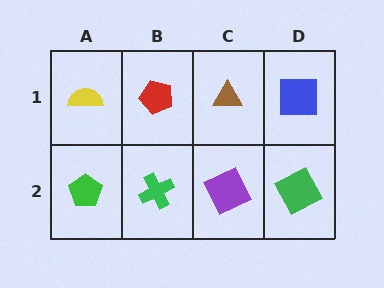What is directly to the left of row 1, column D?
A brown triangle.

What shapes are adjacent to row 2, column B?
A red pentagon (row 1, column B), a green pentagon (row 2, column A), a purple square (row 2, column C).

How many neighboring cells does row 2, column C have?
3.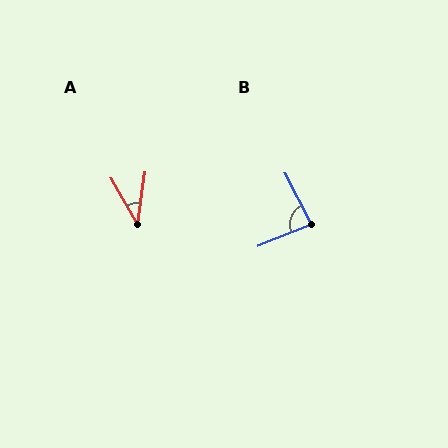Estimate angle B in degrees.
Approximately 85 degrees.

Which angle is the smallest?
A, at approximately 38 degrees.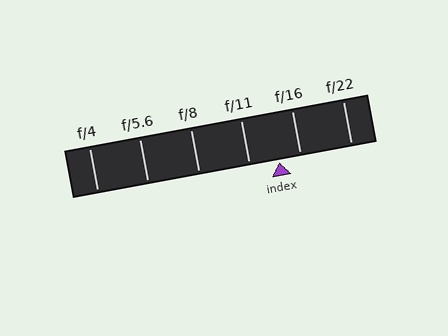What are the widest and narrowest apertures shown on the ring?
The widest aperture shown is f/4 and the narrowest is f/22.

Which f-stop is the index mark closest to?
The index mark is closest to f/16.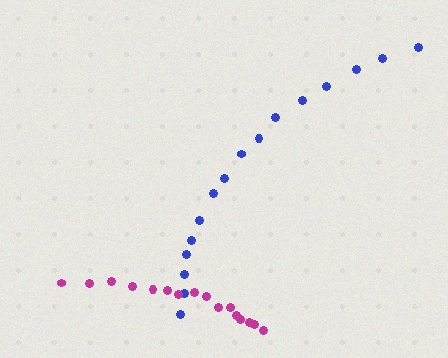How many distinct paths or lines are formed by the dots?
There are 2 distinct paths.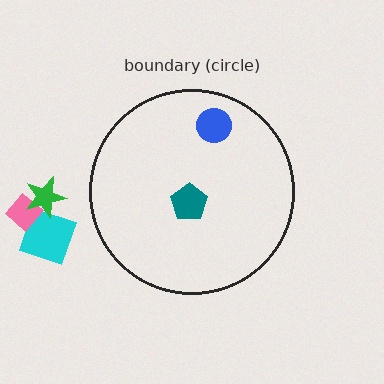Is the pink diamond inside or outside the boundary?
Outside.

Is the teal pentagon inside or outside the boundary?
Inside.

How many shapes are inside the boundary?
2 inside, 3 outside.